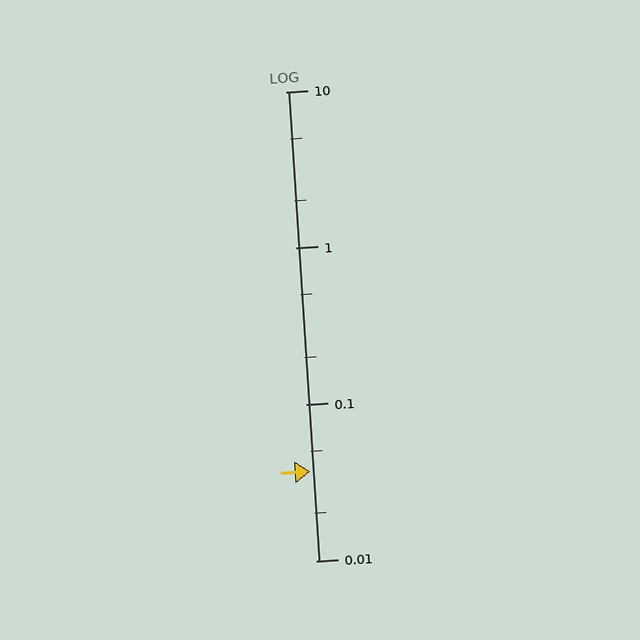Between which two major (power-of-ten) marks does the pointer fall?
The pointer is between 0.01 and 0.1.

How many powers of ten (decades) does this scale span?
The scale spans 3 decades, from 0.01 to 10.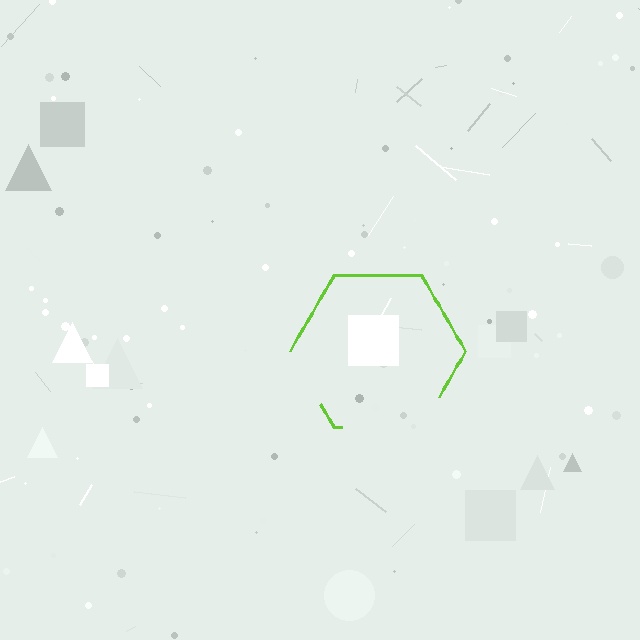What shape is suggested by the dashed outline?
The dashed outline suggests a hexagon.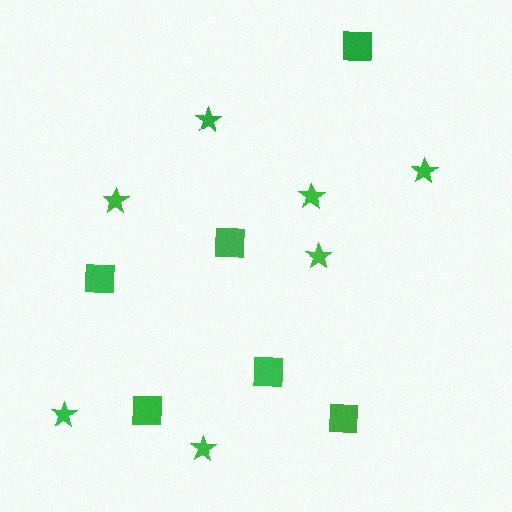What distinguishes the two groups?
There are 2 groups: one group of squares (6) and one group of stars (7).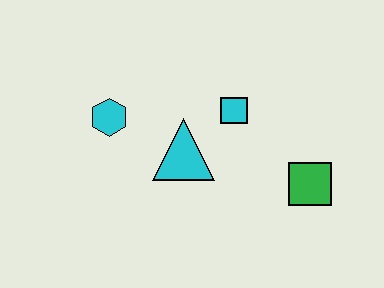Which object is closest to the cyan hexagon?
The cyan triangle is closest to the cyan hexagon.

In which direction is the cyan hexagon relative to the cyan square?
The cyan hexagon is to the left of the cyan square.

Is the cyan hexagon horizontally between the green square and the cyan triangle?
No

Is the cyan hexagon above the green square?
Yes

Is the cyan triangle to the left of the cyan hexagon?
No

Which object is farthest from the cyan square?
The cyan hexagon is farthest from the cyan square.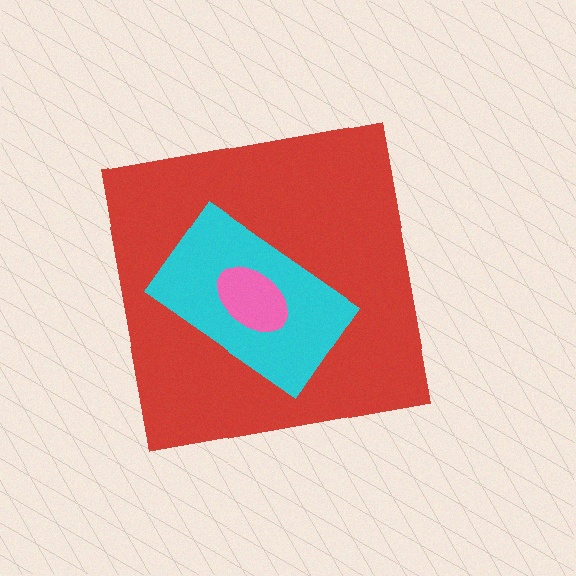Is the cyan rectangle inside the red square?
Yes.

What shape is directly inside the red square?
The cyan rectangle.